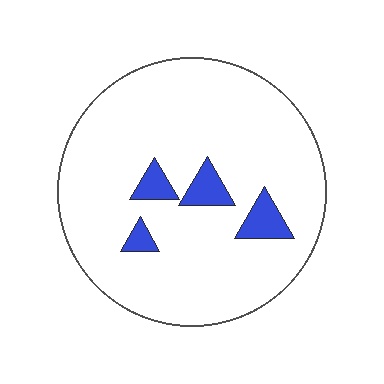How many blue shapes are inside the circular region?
4.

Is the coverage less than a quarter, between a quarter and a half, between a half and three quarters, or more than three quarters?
Less than a quarter.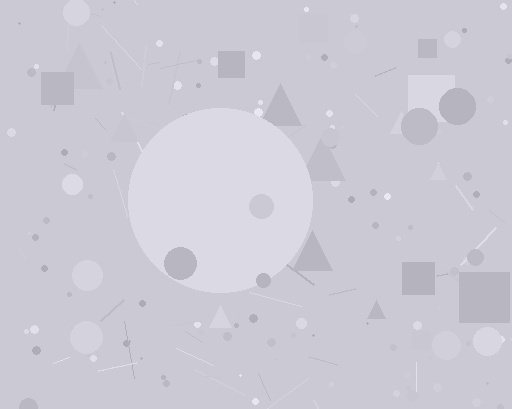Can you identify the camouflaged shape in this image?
The camouflaged shape is a circle.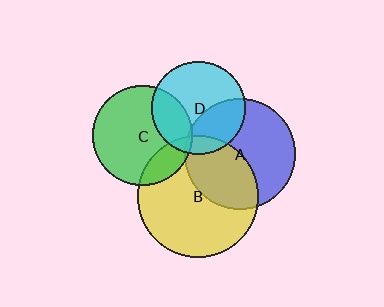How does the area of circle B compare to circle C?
Approximately 1.5 times.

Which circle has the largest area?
Circle B (yellow).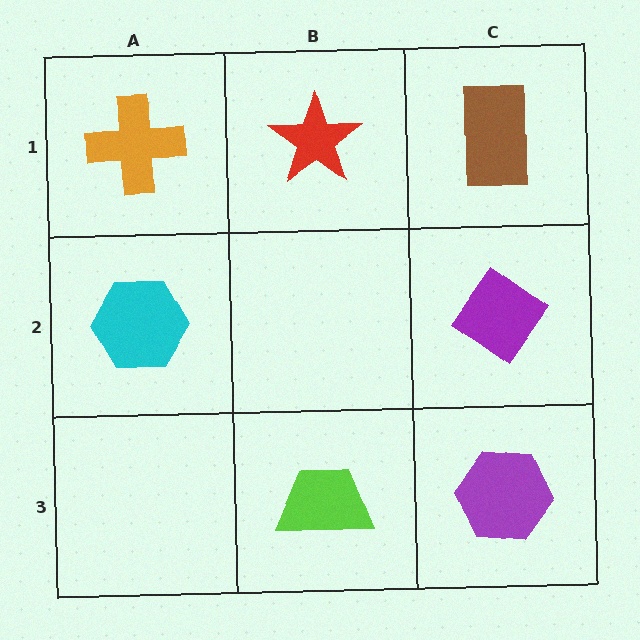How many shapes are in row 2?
2 shapes.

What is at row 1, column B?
A red star.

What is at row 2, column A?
A cyan hexagon.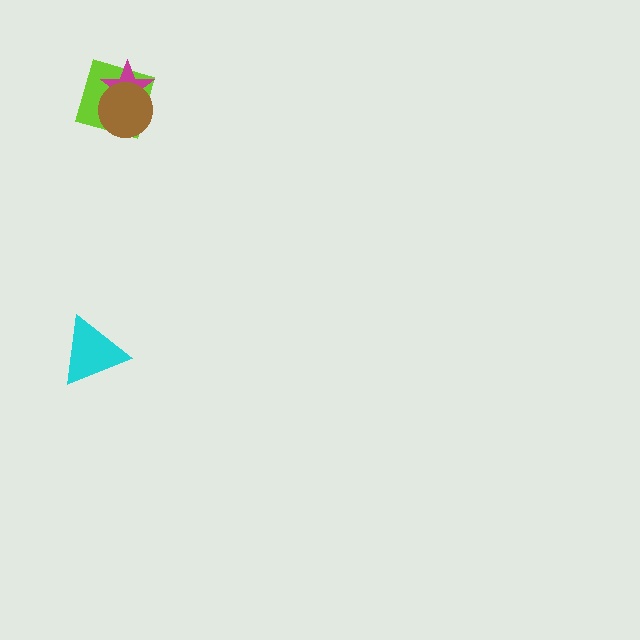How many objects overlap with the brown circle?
2 objects overlap with the brown circle.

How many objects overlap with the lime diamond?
2 objects overlap with the lime diamond.